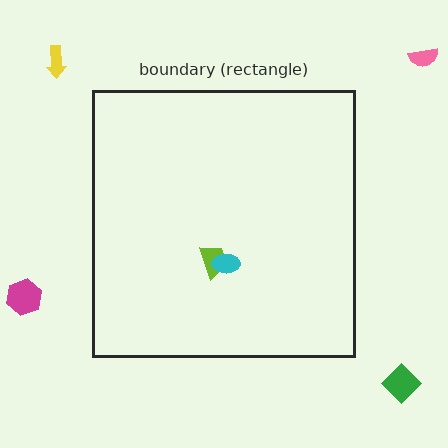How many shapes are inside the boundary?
2 inside, 4 outside.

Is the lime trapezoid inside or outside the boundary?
Inside.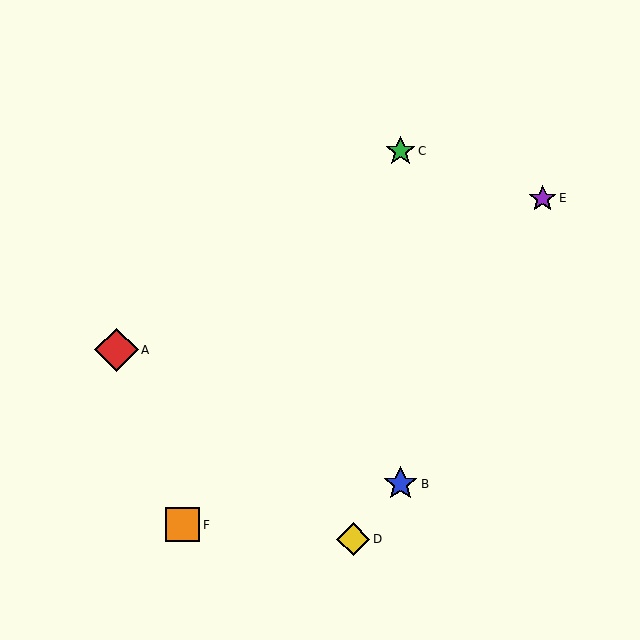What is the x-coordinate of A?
Object A is at x≈116.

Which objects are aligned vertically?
Objects B, C are aligned vertically.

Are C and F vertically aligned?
No, C is at x≈401 and F is at x≈183.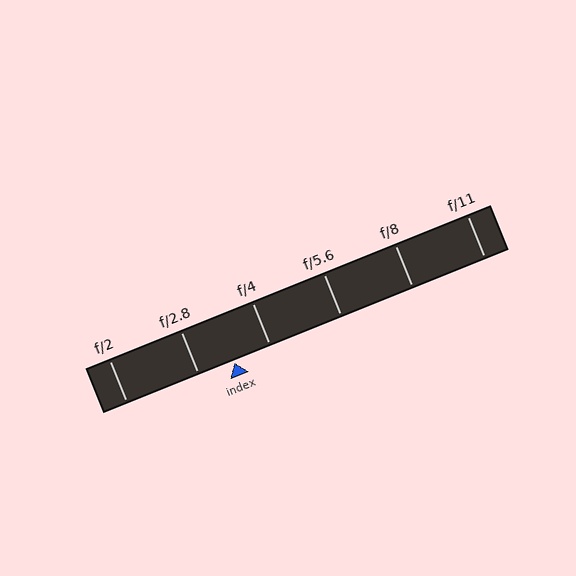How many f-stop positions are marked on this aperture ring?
There are 6 f-stop positions marked.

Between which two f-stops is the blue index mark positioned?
The index mark is between f/2.8 and f/4.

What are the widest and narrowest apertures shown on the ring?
The widest aperture shown is f/2 and the narrowest is f/11.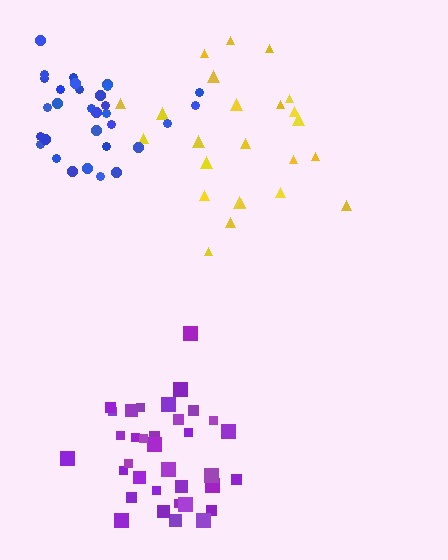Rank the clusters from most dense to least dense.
blue, purple, yellow.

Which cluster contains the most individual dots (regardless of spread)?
Purple (35).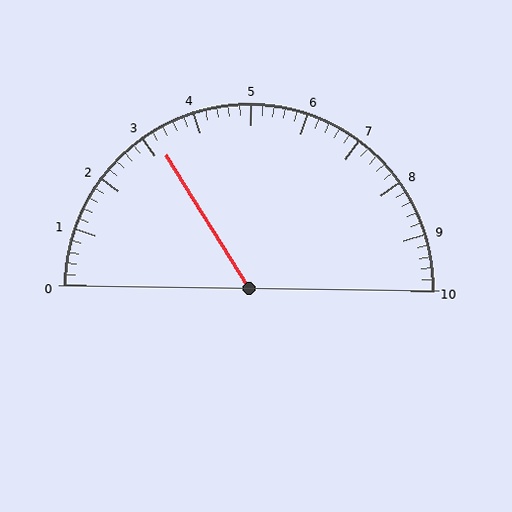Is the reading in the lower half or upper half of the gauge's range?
The reading is in the lower half of the range (0 to 10).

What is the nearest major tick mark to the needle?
The nearest major tick mark is 3.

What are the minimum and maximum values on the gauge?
The gauge ranges from 0 to 10.